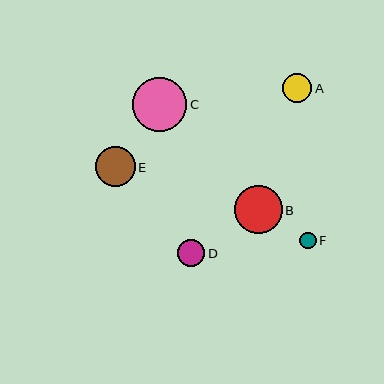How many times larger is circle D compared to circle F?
Circle D is approximately 1.7 times the size of circle F.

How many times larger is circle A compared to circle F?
Circle A is approximately 1.8 times the size of circle F.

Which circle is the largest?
Circle C is the largest with a size of approximately 54 pixels.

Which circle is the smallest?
Circle F is the smallest with a size of approximately 16 pixels.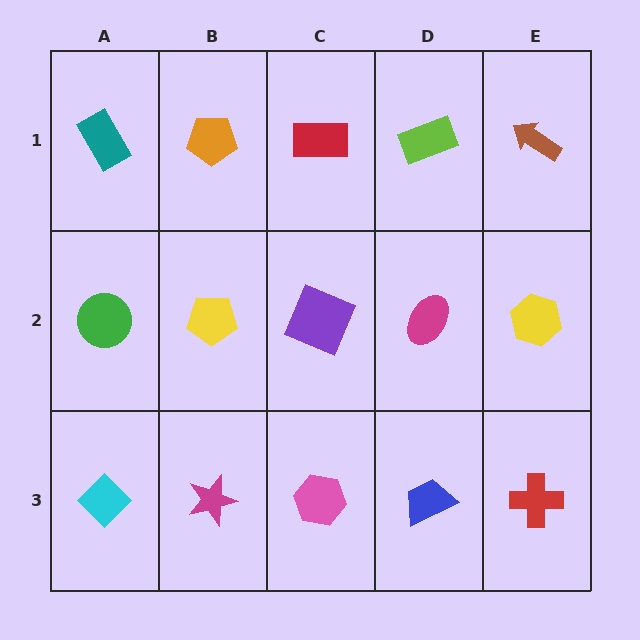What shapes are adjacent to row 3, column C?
A purple square (row 2, column C), a magenta star (row 3, column B), a blue trapezoid (row 3, column D).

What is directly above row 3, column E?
A yellow hexagon.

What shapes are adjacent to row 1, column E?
A yellow hexagon (row 2, column E), a lime rectangle (row 1, column D).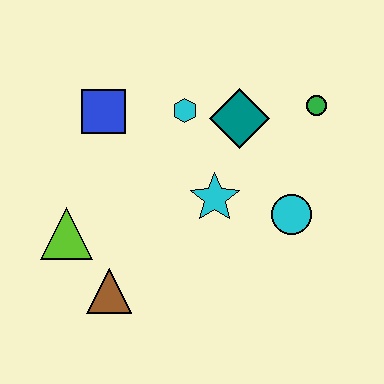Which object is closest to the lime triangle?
The brown triangle is closest to the lime triangle.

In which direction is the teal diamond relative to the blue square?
The teal diamond is to the right of the blue square.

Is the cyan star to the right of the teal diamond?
No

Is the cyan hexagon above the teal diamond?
Yes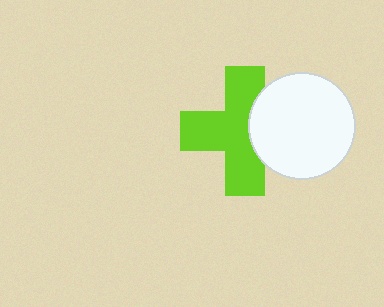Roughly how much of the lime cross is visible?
Most of it is visible (roughly 69%).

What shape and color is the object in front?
The object in front is a white circle.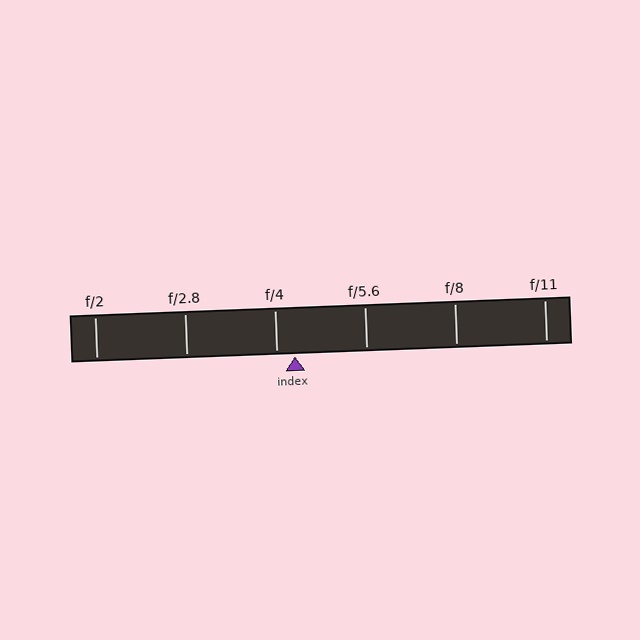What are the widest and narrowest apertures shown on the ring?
The widest aperture shown is f/2 and the narrowest is f/11.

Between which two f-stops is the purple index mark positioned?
The index mark is between f/4 and f/5.6.